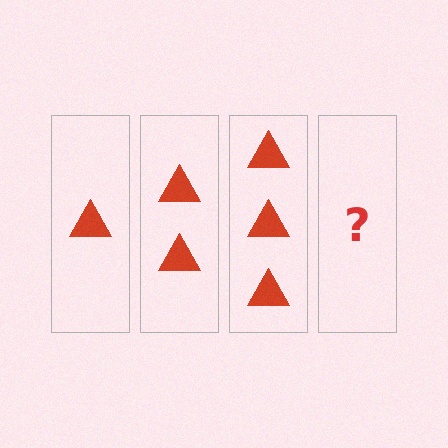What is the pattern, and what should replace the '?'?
The pattern is that each step adds one more triangle. The '?' should be 4 triangles.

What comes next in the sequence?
The next element should be 4 triangles.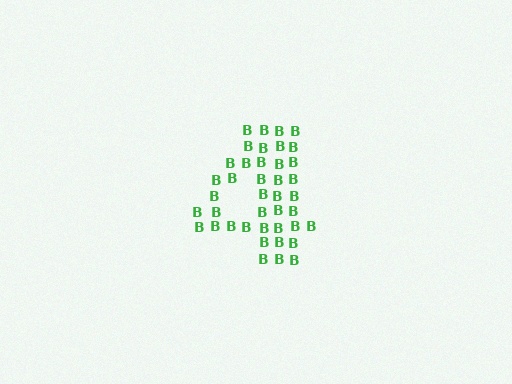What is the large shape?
The large shape is the digit 4.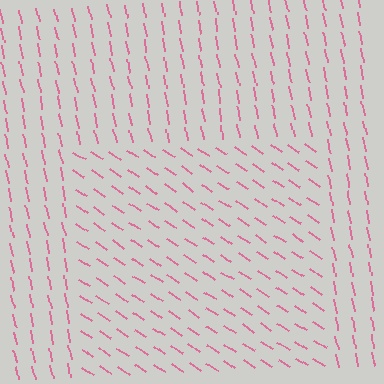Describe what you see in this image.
The image is filled with small pink line segments. A rectangle region in the image has lines oriented differently from the surrounding lines, creating a visible texture boundary.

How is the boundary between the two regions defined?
The boundary is defined purely by a change in line orientation (approximately 45 degrees difference). All lines are the same color and thickness.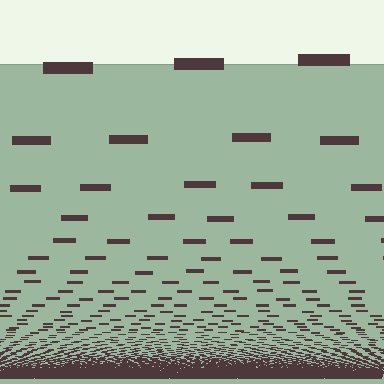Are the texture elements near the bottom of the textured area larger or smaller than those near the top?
Smaller. The gradient is inverted — elements near the bottom are smaller and denser.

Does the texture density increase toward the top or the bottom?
Density increases toward the bottom.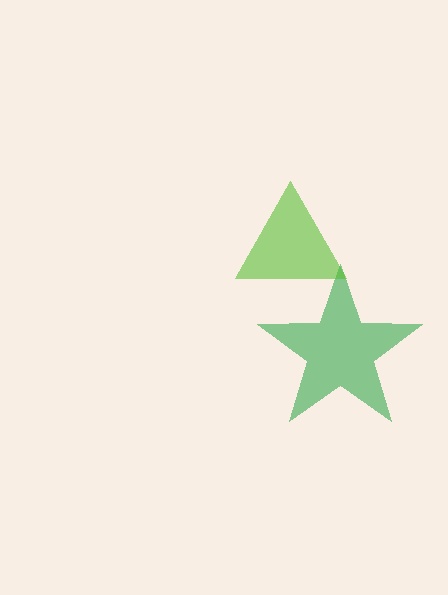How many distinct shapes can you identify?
There are 2 distinct shapes: a green star, a lime triangle.